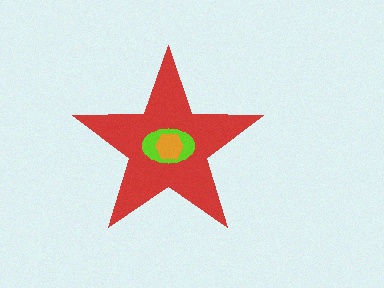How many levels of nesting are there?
3.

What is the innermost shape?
The orange hexagon.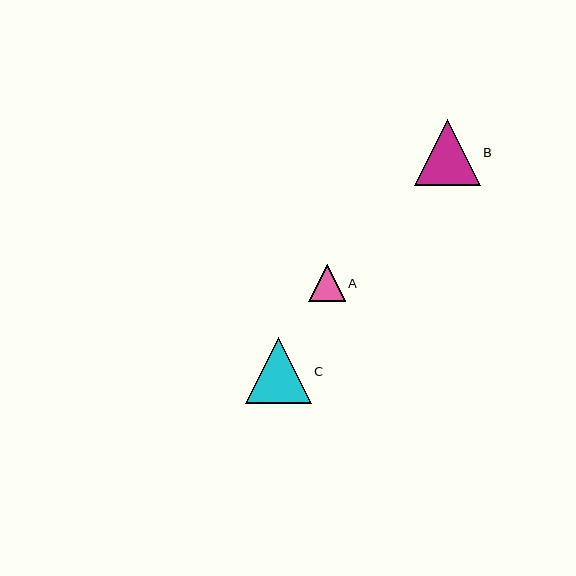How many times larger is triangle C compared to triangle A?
Triangle C is approximately 1.8 times the size of triangle A.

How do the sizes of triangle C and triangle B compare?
Triangle C and triangle B are approximately the same size.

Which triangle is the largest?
Triangle C is the largest with a size of approximately 66 pixels.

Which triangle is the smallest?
Triangle A is the smallest with a size of approximately 37 pixels.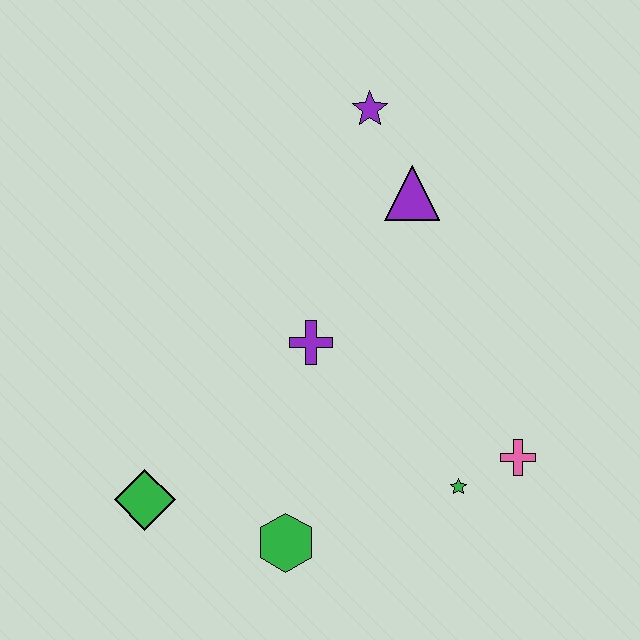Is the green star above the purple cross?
No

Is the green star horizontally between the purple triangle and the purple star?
No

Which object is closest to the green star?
The pink cross is closest to the green star.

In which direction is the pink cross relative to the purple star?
The pink cross is below the purple star.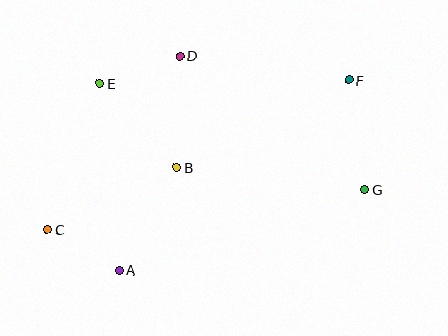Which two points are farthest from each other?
Points C and F are farthest from each other.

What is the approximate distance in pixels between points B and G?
The distance between B and G is approximately 190 pixels.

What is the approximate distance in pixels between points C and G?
The distance between C and G is approximately 320 pixels.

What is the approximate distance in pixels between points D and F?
The distance between D and F is approximately 171 pixels.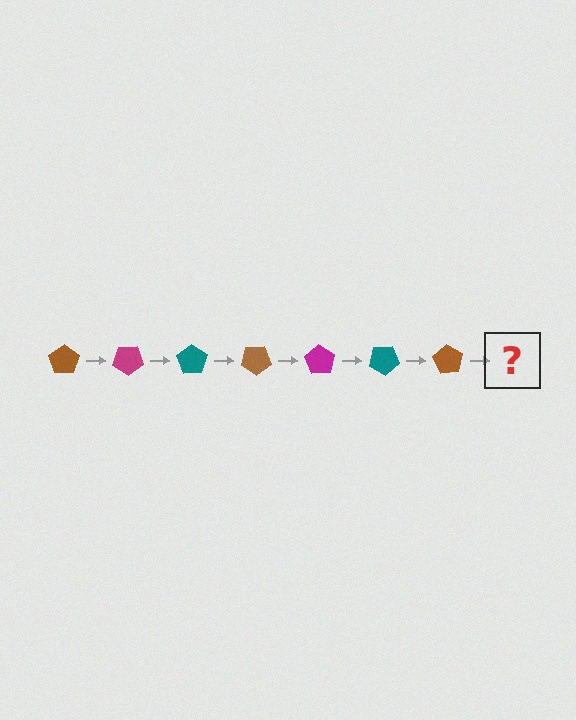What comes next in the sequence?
The next element should be a magenta pentagon, rotated 245 degrees from the start.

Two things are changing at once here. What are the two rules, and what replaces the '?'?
The two rules are that it rotates 35 degrees each step and the color cycles through brown, magenta, and teal. The '?' should be a magenta pentagon, rotated 245 degrees from the start.